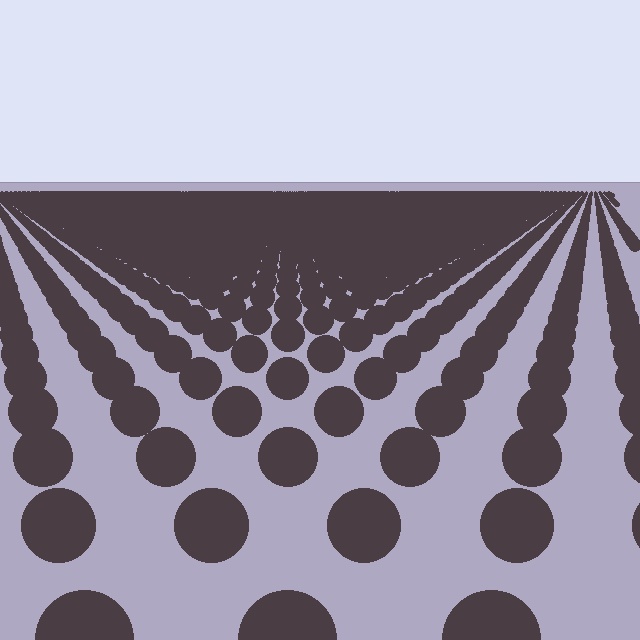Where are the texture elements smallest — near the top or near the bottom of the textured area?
Near the top.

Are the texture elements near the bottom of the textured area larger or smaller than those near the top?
Larger. Near the bottom, elements are closer to the viewer and appear at a bigger on-screen size.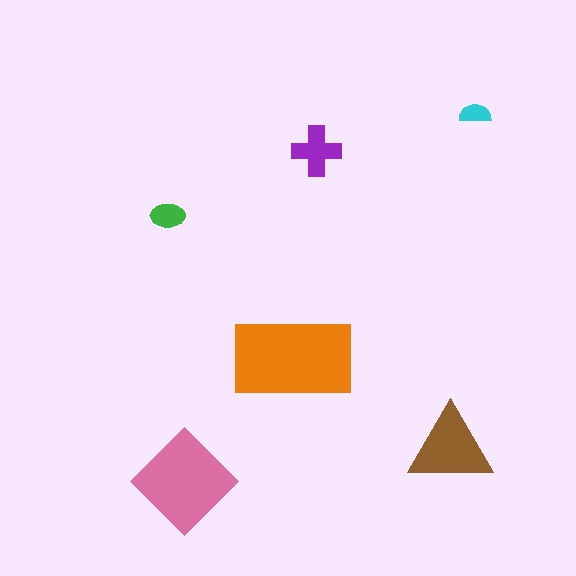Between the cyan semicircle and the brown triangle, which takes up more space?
The brown triangle.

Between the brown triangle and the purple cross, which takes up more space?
The brown triangle.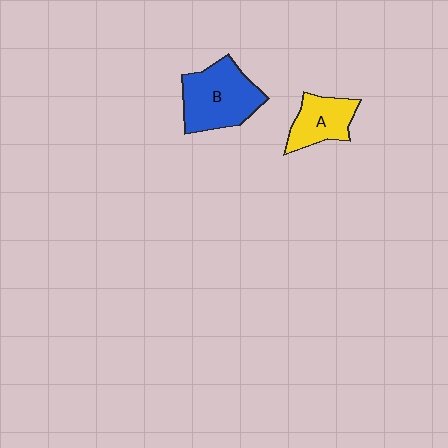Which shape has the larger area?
Shape B (blue).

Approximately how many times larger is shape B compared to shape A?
Approximately 1.6 times.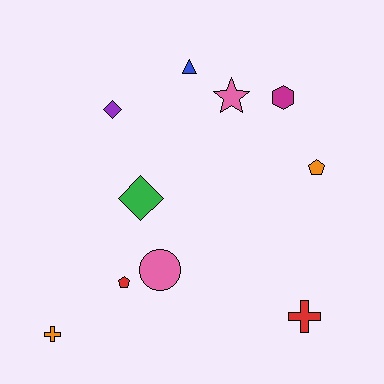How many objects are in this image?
There are 10 objects.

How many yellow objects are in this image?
There are no yellow objects.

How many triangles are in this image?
There is 1 triangle.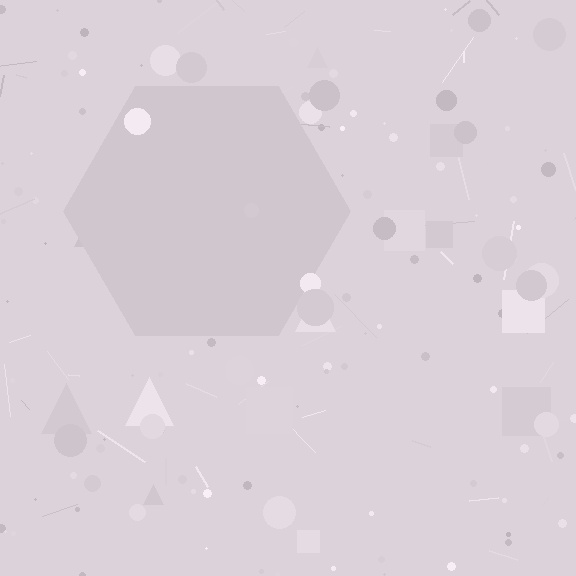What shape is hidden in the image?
A hexagon is hidden in the image.